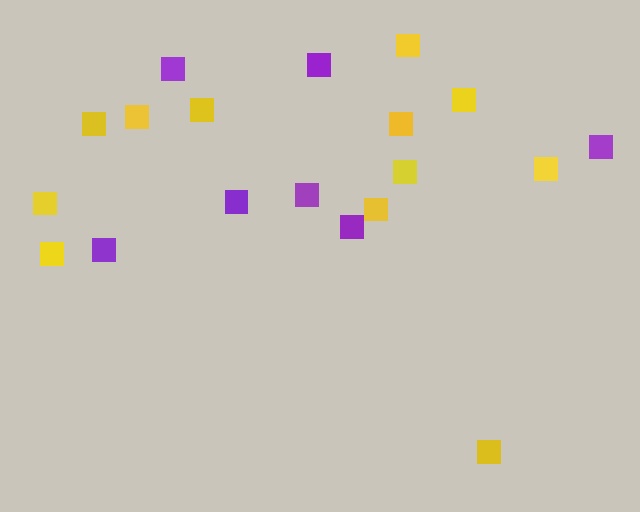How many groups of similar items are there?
There are 2 groups: one group of purple squares (7) and one group of yellow squares (12).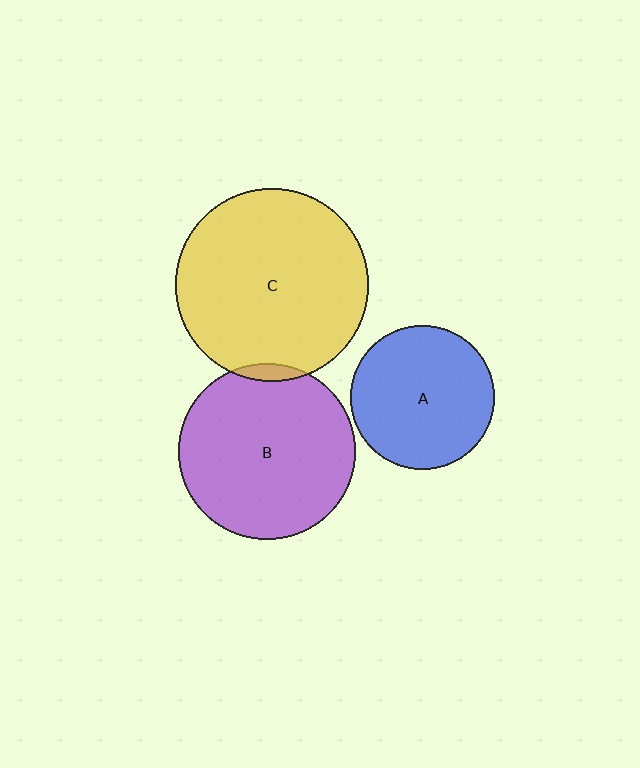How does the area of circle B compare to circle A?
Approximately 1.5 times.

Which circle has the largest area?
Circle C (yellow).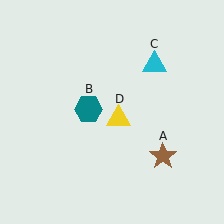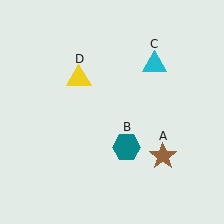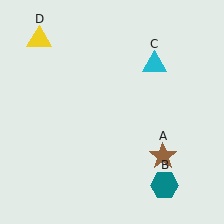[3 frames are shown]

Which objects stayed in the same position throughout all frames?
Brown star (object A) and cyan triangle (object C) remained stationary.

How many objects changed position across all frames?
2 objects changed position: teal hexagon (object B), yellow triangle (object D).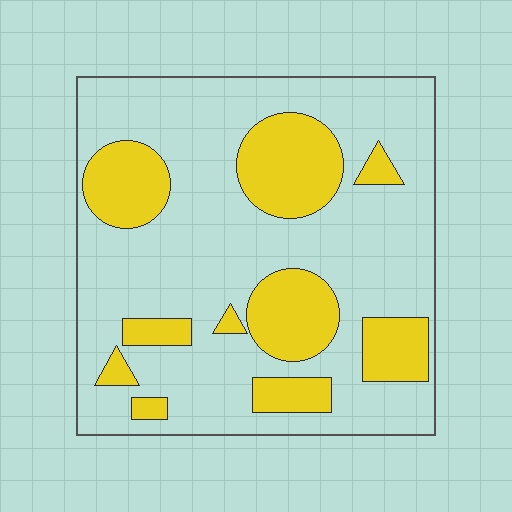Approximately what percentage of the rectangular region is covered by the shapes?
Approximately 25%.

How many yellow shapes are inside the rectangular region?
10.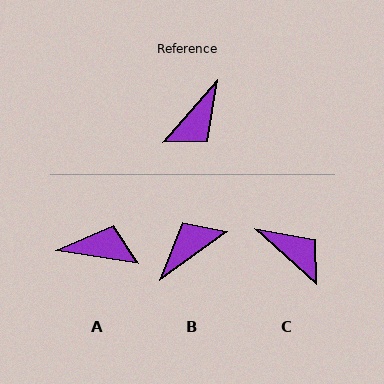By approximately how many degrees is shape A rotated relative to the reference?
Approximately 122 degrees counter-clockwise.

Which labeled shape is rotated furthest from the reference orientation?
B, about 167 degrees away.